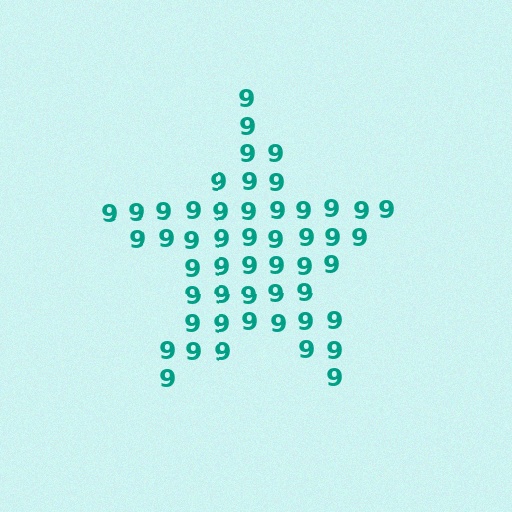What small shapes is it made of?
It is made of small digit 9's.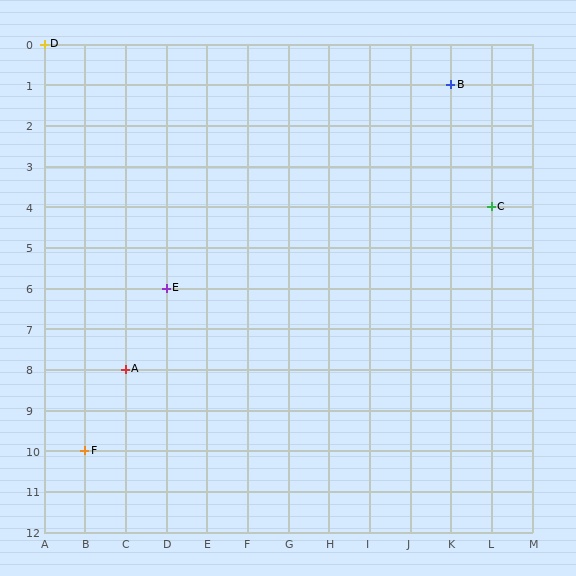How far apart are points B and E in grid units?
Points B and E are 7 columns and 5 rows apart (about 8.6 grid units diagonally).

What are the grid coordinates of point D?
Point D is at grid coordinates (A, 0).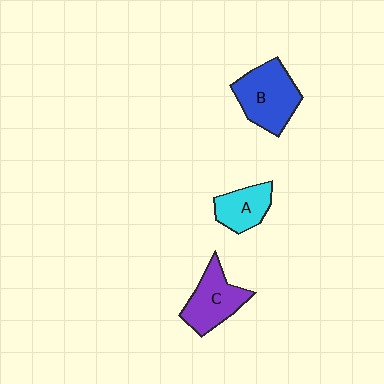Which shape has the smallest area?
Shape A (cyan).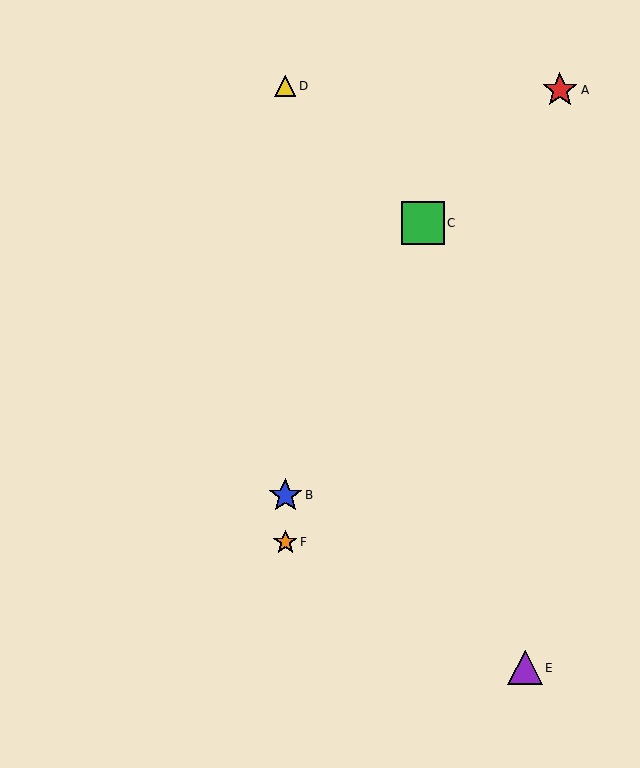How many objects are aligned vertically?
3 objects (B, D, F) are aligned vertically.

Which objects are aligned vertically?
Objects B, D, F are aligned vertically.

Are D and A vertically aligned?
No, D is at x≈285 and A is at x≈560.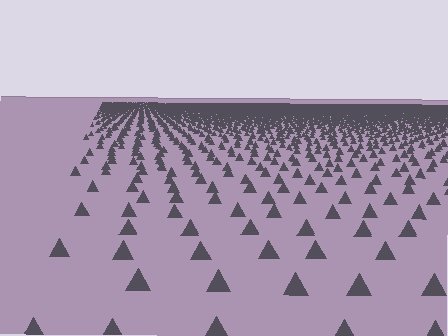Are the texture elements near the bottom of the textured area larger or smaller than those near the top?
Larger. Near the bottom, elements are closer to the viewer and appear at a bigger on-screen size.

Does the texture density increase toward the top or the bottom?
Density increases toward the top.